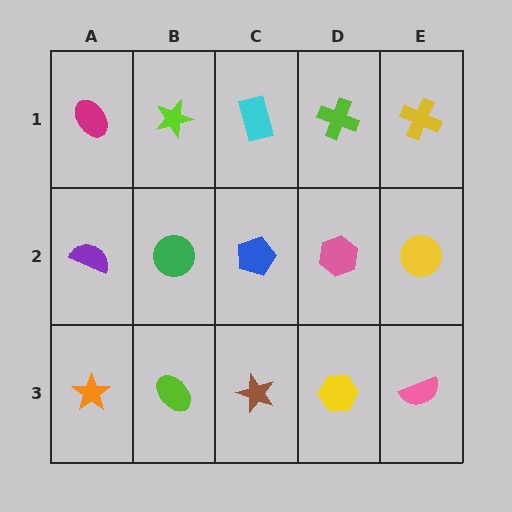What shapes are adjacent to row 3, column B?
A green circle (row 2, column B), an orange star (row 3, column A), a brown star (row 3, column C).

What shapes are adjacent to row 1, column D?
A pink hexagon (row 2, column D), a cyan rectangle (row 1, column C), a yellow cross (row 1, column E).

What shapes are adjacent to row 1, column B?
A green circle (row 2, column B), a magenta ellipse (row 1, column A), a cyan rectangle (row 1, column C).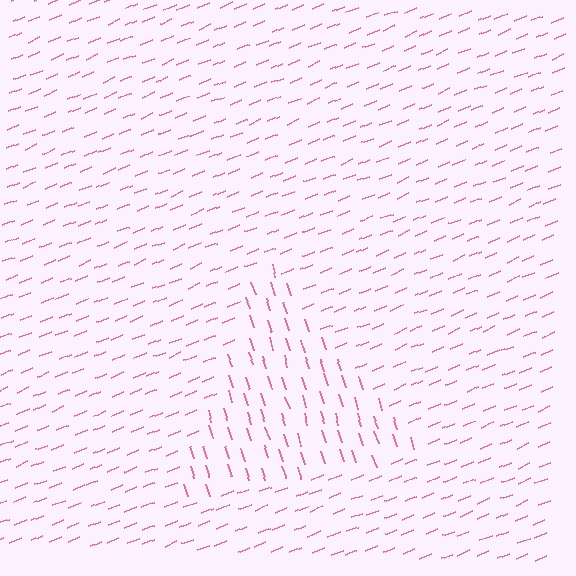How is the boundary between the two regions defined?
The boundary is defined purely by a change in line orientation (approximately 85 degrees difference). All lines are the same color and thickness.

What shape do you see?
I see a triangle.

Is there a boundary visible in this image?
Yes, there is a texture boundary formed by a change in line orientation.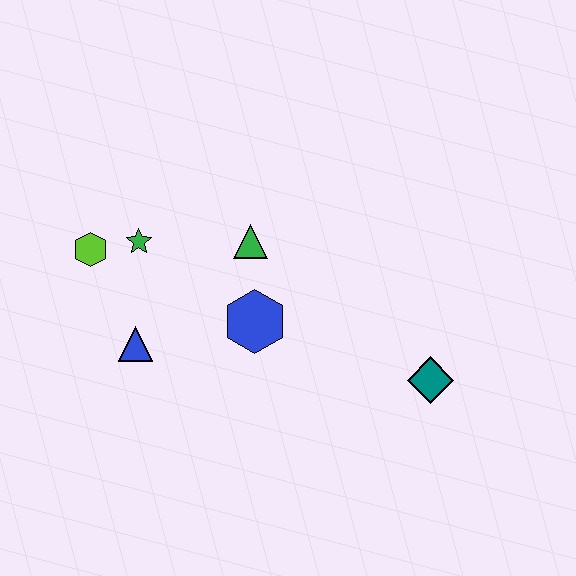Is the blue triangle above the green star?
No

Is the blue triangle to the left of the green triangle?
Yes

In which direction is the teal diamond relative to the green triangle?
The teal diamond is to the right of the green triangle.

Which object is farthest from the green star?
The teal diamond is farthest from the green star.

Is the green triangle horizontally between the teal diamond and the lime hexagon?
Yes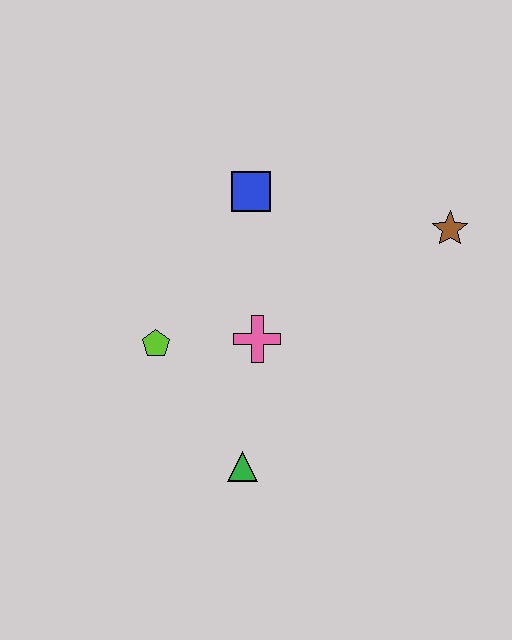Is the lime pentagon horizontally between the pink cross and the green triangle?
No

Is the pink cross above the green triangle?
Yes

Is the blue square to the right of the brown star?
No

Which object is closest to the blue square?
The pink cross is closest to the blue square.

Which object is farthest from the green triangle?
The brown star is farthest from the green triangle.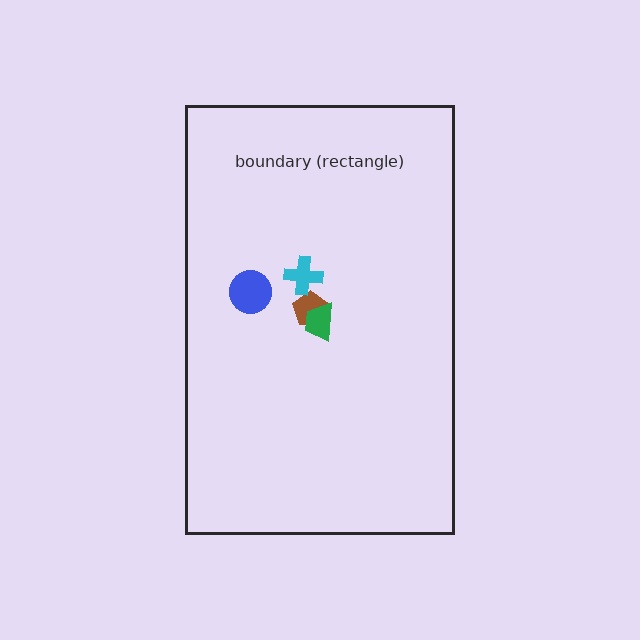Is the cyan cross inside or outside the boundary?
Inside.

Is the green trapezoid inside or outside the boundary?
Inside.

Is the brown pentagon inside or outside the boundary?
Inside.